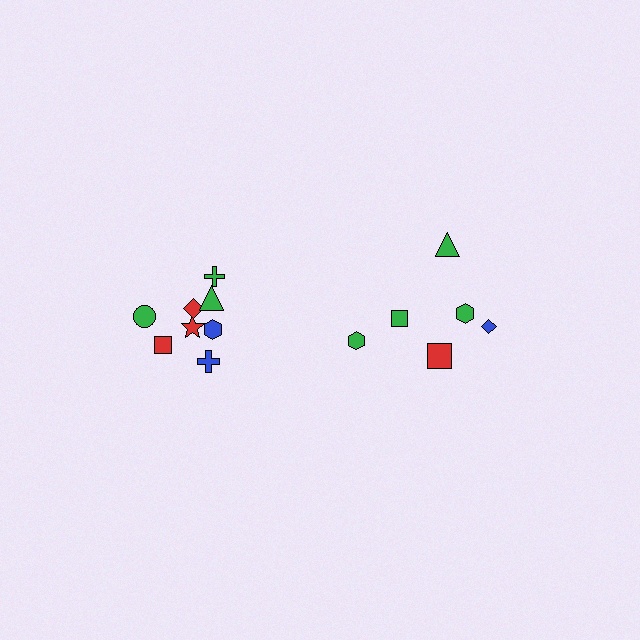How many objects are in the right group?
There are 6 objects.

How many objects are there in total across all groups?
There are 14 objects.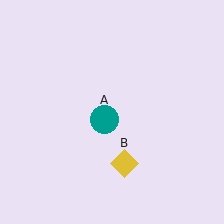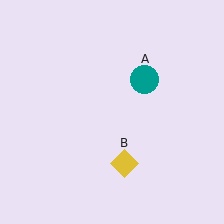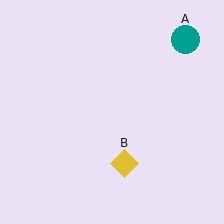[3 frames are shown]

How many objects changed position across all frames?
1 object changed position: teal circle (object A).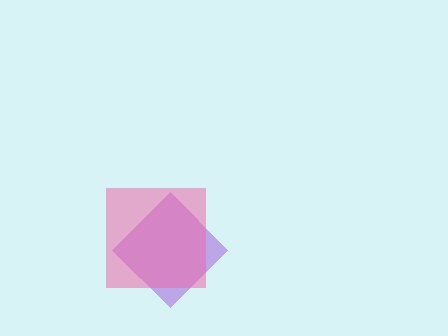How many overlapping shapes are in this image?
There are 2 overlapping shapes in the image.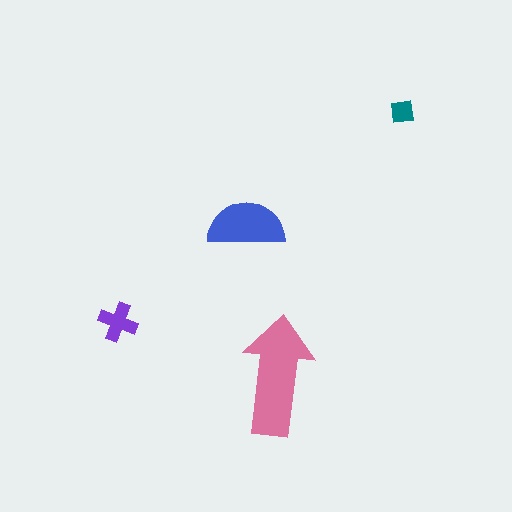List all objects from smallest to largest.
The teal square, the purple cross, the blue semicircle, the pink arrow.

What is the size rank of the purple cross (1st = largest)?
3rd.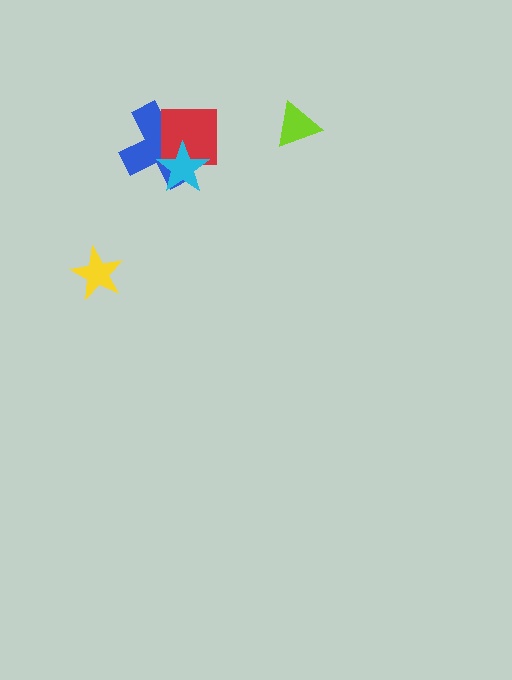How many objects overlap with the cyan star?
2 objects overlap with the cyan star.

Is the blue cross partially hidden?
Yes, it is partially covered by another shape.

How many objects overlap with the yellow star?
0 objects overlap with the yellow star.